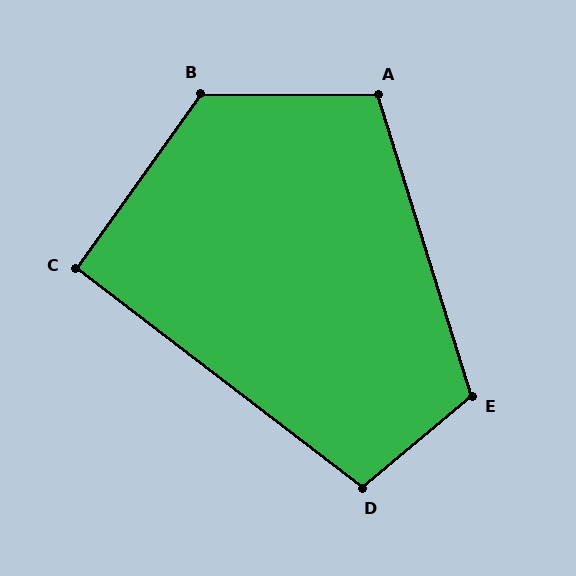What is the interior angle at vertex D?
Approximately 103 degrees (obtuse).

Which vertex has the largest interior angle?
B, at approximately 125 degrees.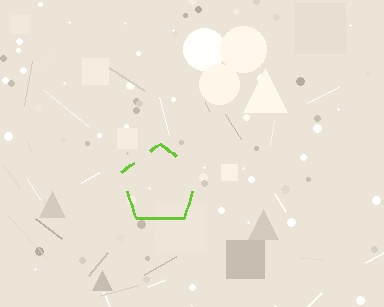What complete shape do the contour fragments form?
The contour fragments form a pentagon.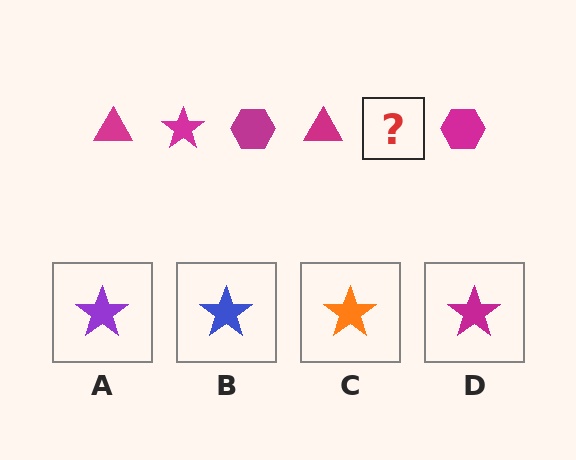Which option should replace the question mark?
Option D.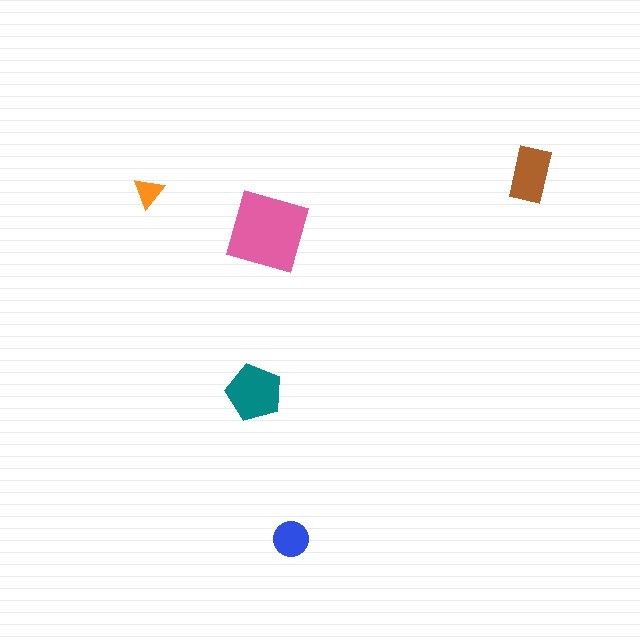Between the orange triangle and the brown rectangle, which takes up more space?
The brown rectangle.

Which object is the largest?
The pink square.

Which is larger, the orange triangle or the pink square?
The pink square.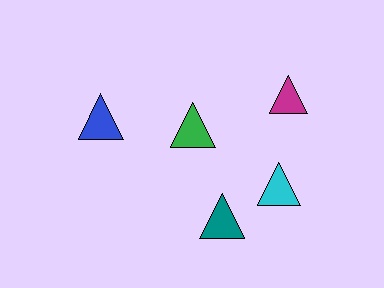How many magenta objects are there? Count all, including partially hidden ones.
There is 1 magenta object.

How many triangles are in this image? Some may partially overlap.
There are 5 triangles.